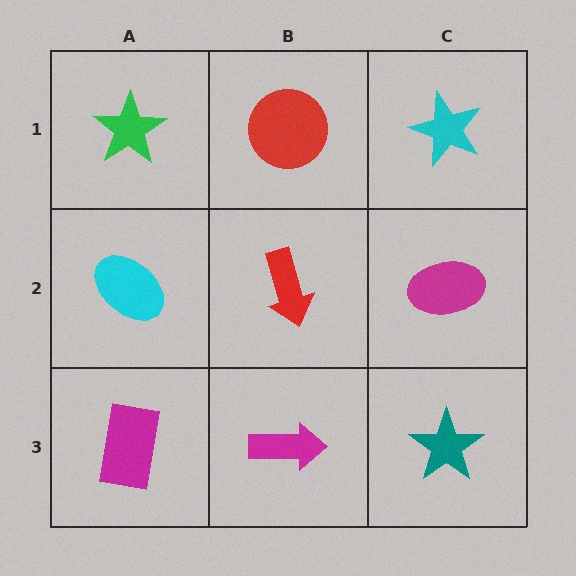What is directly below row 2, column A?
A magenta rectangle.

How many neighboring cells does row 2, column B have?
4.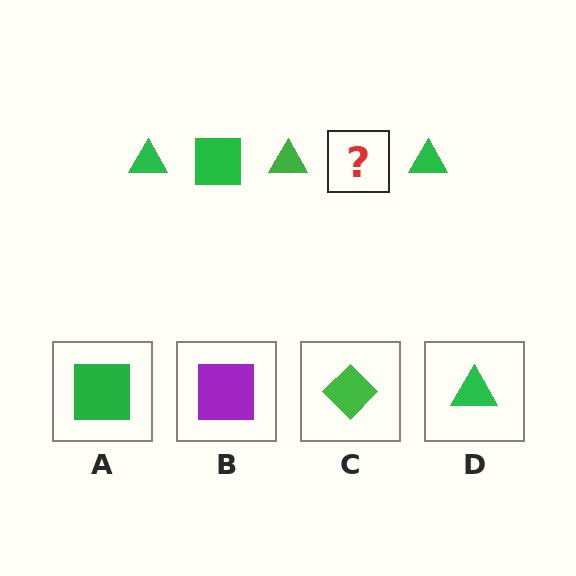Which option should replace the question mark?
Option A.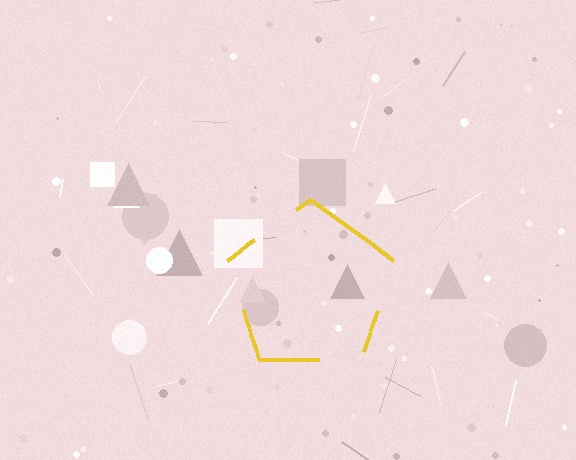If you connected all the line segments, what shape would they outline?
They would outline a pentagon.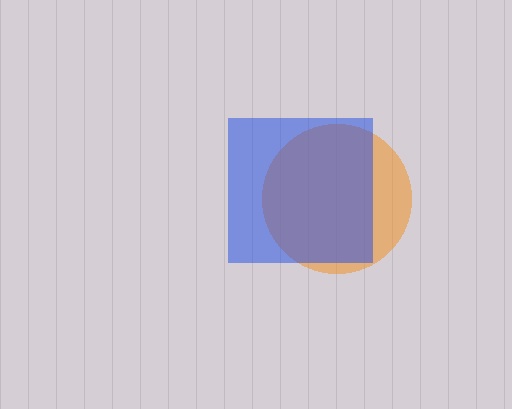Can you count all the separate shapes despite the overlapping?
Yes, there are 2 separate shapes.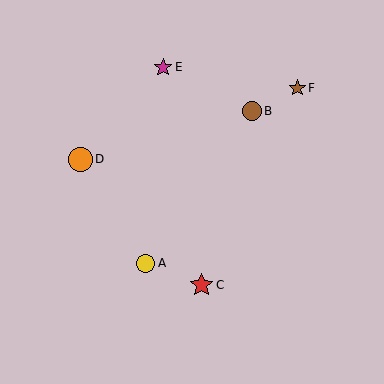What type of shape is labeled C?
Shape C is a red star.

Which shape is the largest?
The orange circle (labeled D) is the largest.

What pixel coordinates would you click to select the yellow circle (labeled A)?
Click at (146, 263) to select the yellow circle A.